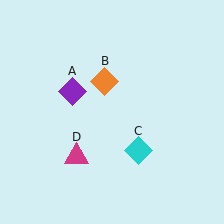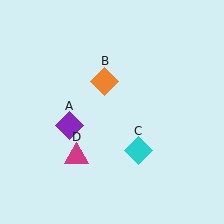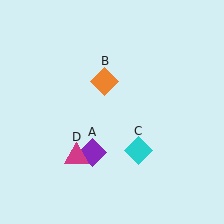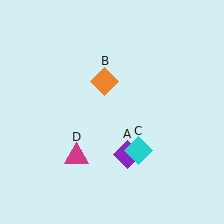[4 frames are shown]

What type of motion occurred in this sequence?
The purple diamond (object A) rotated counterclockwise around the center of the scene.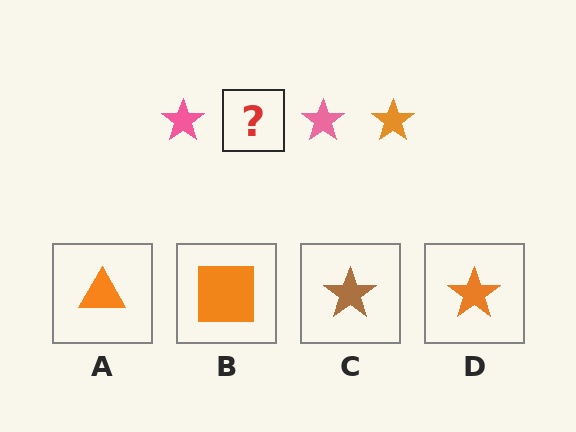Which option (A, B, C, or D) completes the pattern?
D.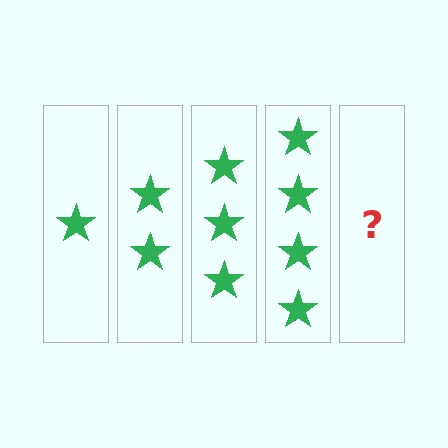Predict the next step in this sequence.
The next step is 5 stars.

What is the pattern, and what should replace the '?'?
The pattern is that each step adds one more star. The '?' should be 5 stars.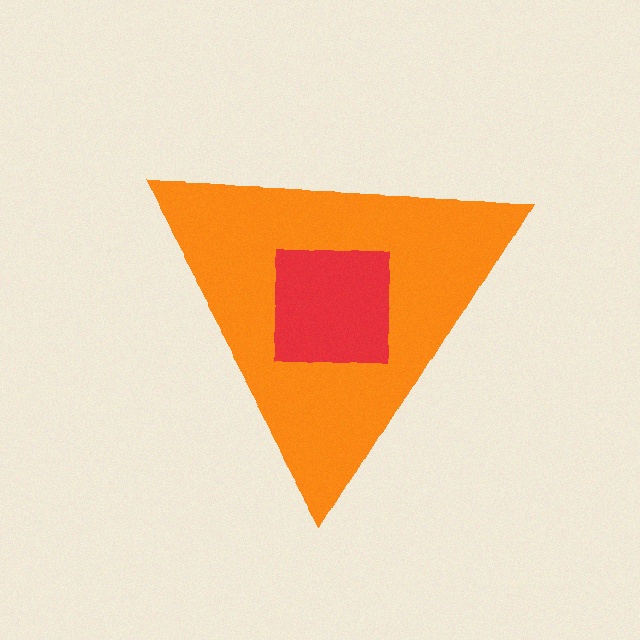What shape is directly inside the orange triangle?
The red square.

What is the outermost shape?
The orange triangle.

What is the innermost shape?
The red square.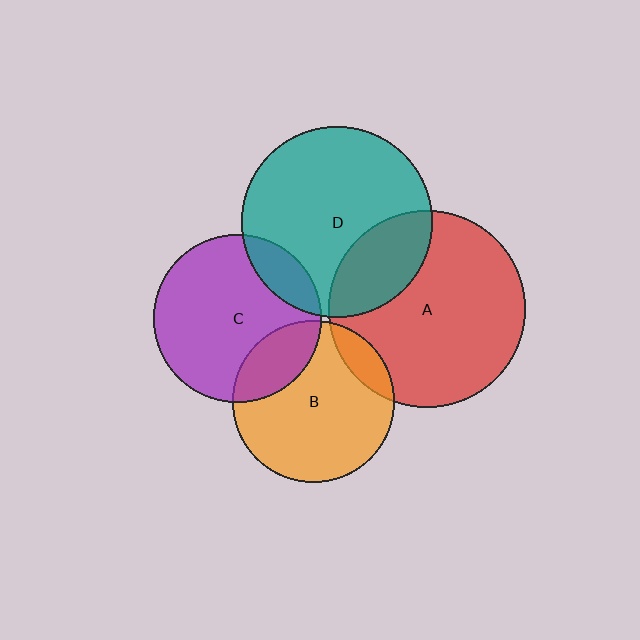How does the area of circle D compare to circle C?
Approximately 1.3 times.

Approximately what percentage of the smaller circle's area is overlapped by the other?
Approximately 20%.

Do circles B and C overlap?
Yes.